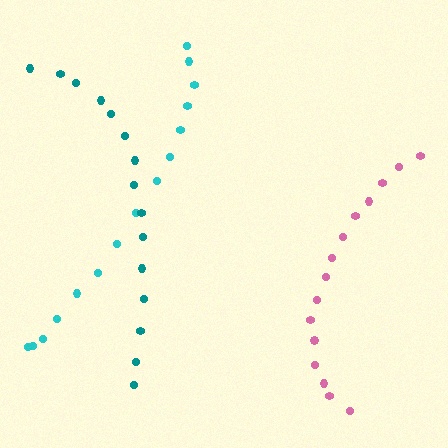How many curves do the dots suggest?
There are 3 distinct paths.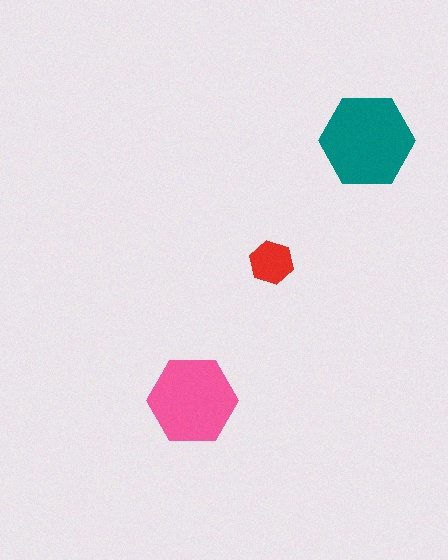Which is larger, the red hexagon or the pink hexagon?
The pink one.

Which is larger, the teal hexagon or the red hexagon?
The teal one.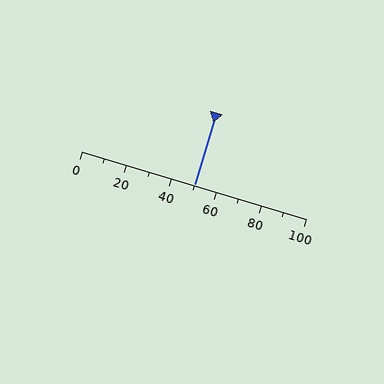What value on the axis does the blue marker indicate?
The marker indicates approximately 50.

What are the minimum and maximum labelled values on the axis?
The axis runs from 0 to 100.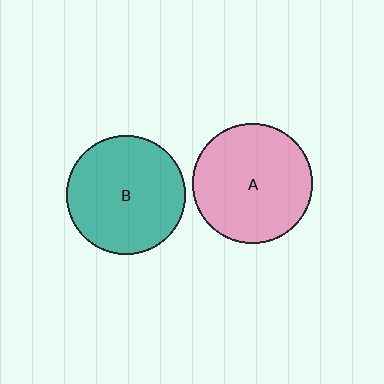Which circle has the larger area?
Circle A (pink).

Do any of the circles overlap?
No, none of the circles overlap.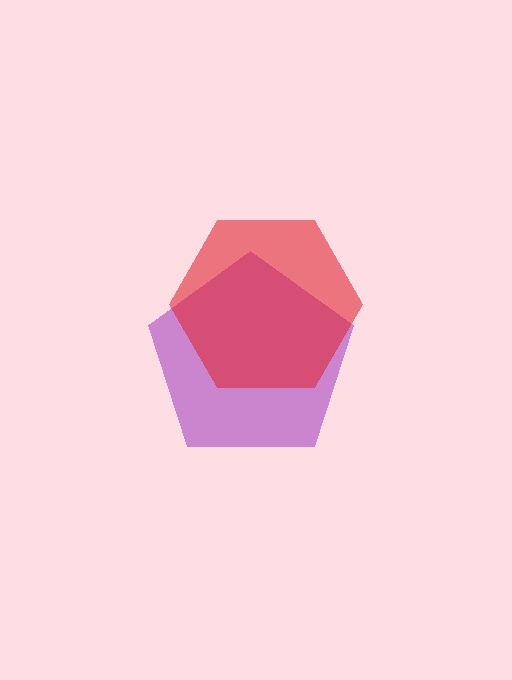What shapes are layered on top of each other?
The layered shapes are: a purple pentagon, a red hexagon.